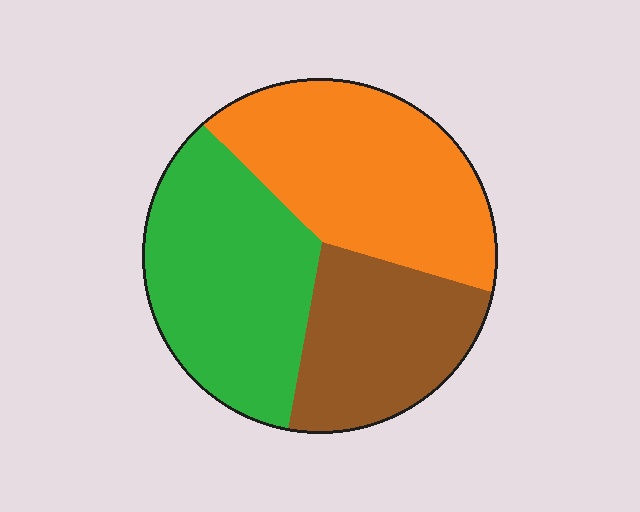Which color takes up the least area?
Brown, at roughly 25%.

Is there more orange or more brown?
Orange.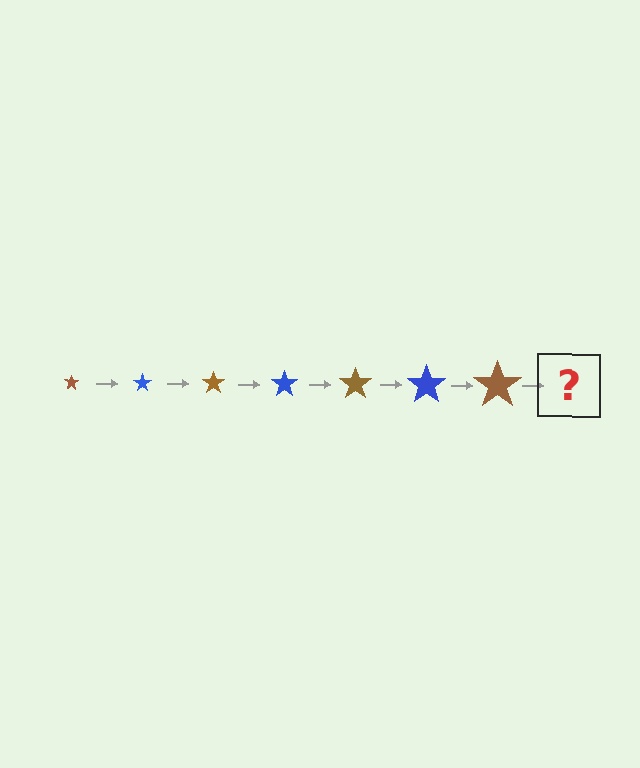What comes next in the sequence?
The next element should be a blue star, larger than the previous one.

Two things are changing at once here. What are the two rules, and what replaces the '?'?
The two rules are that the star grows larger each step and the color cycles through brown and blue. The '?' should be a blue star, larger than the previous one.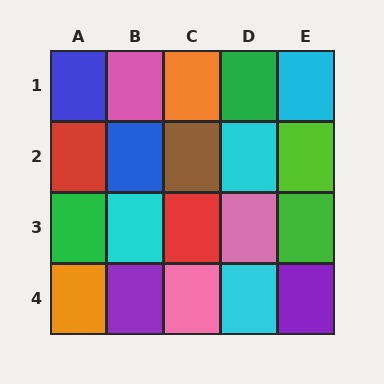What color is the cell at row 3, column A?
Green.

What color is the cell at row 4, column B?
Purple.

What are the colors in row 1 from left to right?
Blue, pink, orange, green, cyan.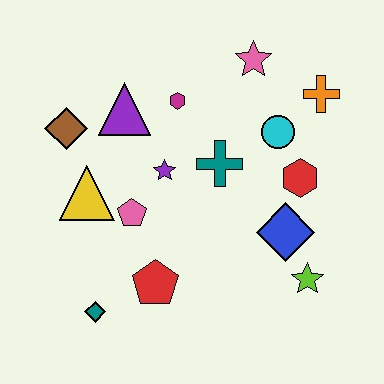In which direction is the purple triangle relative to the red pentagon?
The purple triangle is above the red pentagon.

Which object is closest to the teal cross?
The purple star is closest to the teal cross.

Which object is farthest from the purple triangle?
The lime star is farthest from the purple triangle.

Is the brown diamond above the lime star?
Yes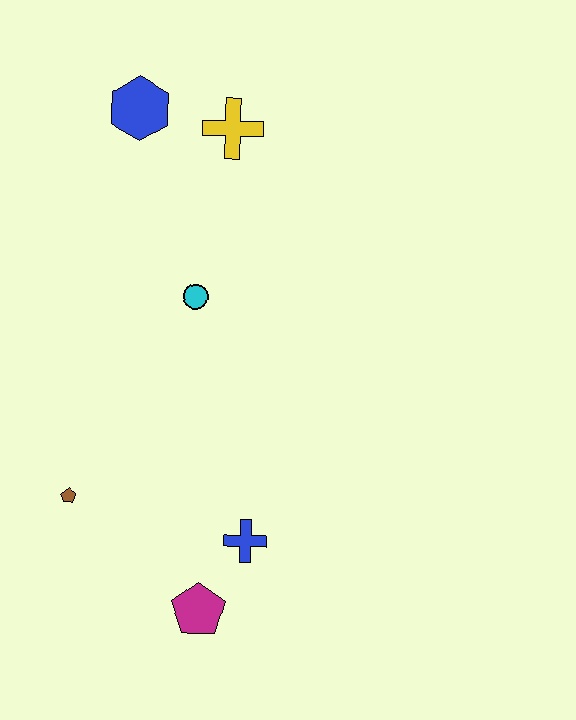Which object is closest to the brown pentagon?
The magenta pentagon is closest to the brown pentagon.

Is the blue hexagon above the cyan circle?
Yes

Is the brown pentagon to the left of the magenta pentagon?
Yes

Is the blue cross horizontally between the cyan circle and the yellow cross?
No